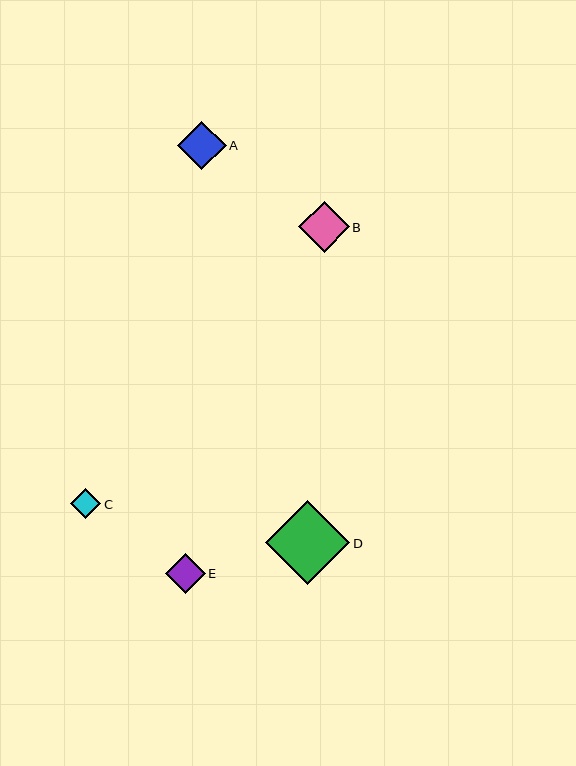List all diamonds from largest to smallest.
From largest to smallest: D, B, A, E, C.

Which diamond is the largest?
Diamond D is the largest with a size of approximately 84 pixels.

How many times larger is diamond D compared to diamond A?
Diamond D is approximately 1.7 times the size of diamond A.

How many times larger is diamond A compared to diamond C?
Diamond A is approximately 1.6 times the size of diamond C.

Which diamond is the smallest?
Diamond C is the smallest with a size of approximately 30 pixels.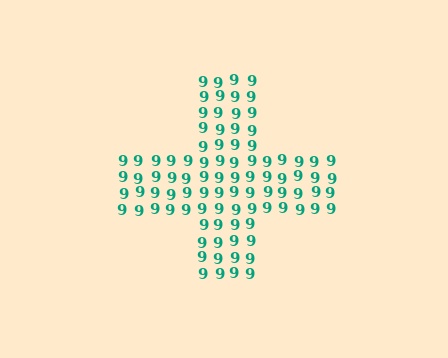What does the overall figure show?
The overall figure shows a cross.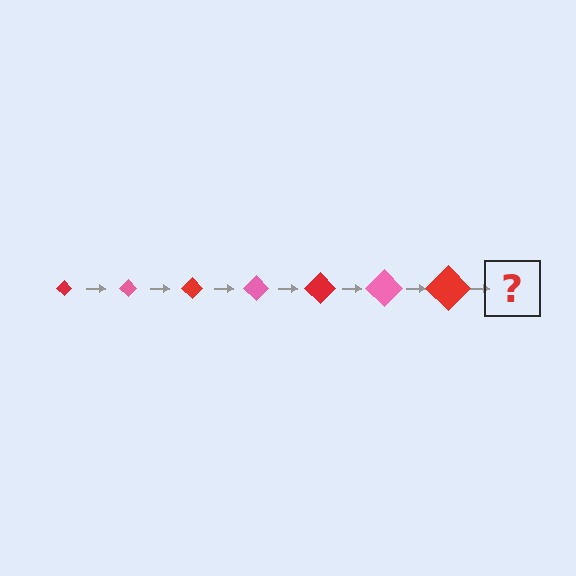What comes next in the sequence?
The next element should be a pink diamond, larger than the previous one.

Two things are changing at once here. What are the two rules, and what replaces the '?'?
The two rules are that the diamond grows larger each step and the color cycles through red and pink. The '?' should be a pink diamond, larger than the previous one.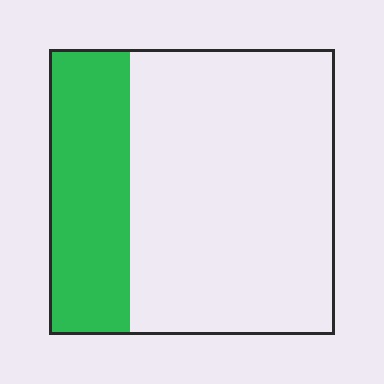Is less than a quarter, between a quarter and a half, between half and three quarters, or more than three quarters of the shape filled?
Between a quarter and a half.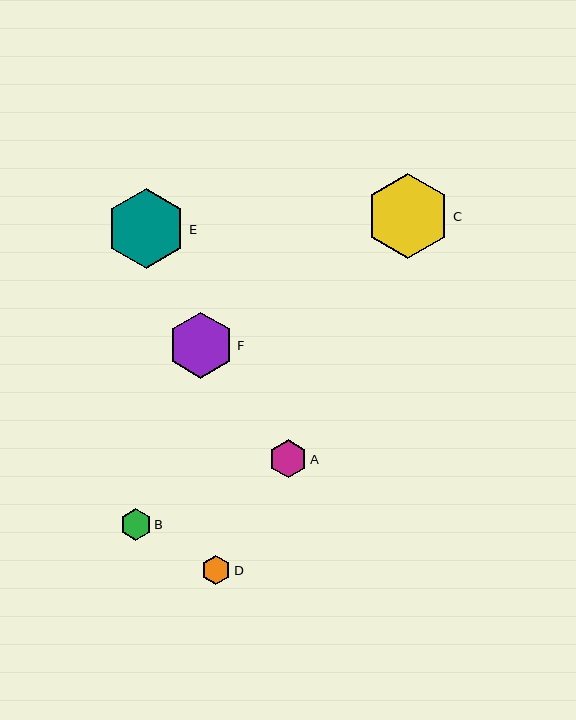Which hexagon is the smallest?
Hexagon D is the smallest with a size of approximately 29 pixels.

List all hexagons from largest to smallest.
From largest to smallest: C, E, F, A, B, D.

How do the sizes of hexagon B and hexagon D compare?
Hexagon B and hexagon D are approximately the same size.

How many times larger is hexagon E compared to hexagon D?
Hexagon E is approximately 2.7 times the size of hexagon D.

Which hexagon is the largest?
Hexagon C is the largest with a size of approximately 85 pixels.